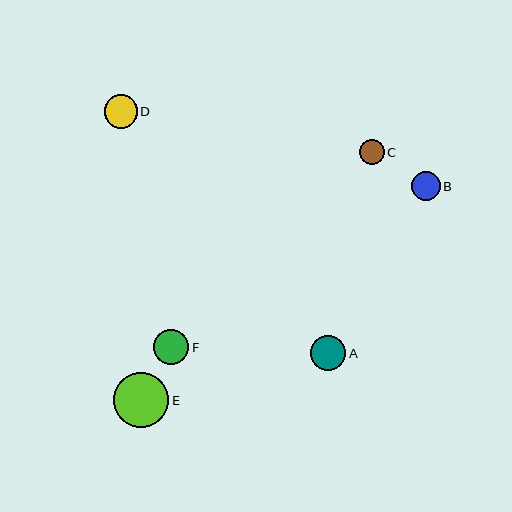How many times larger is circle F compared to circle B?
Circle F is approximately 1.2 times the size of circle B.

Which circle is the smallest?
Circle C is the smallest with a size of approximately 24 pixels.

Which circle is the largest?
Circle E is the largest with a size of approximately 55 pixels.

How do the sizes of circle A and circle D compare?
Circle A and circle D are approximately the same size.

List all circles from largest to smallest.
From largest to smallest: E, F, A, D, B, C.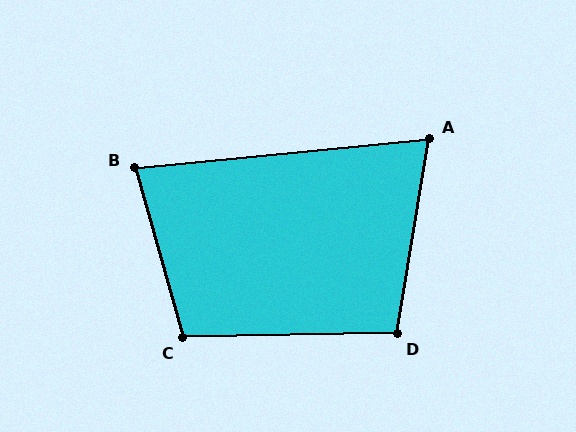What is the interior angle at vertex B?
Approximately 80 degrees (acute).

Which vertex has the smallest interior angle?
A, at approximately 75 degrees.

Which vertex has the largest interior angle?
C, at approximately 105 degrees.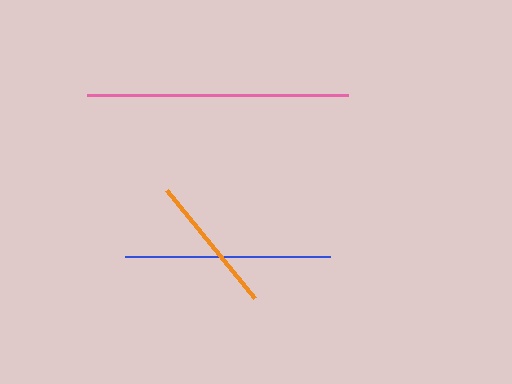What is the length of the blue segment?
The blue segment is approximately 205 pixels long.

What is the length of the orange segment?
The orange segment is approximately 140 pixels long.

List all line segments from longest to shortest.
From longest to shortest: pink, blue, orange.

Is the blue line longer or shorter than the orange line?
The blue line is longer than the orange line.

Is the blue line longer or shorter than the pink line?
The pink line is longer than the blue line.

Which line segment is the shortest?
The orange line is the shortest at approximately 140 pixels.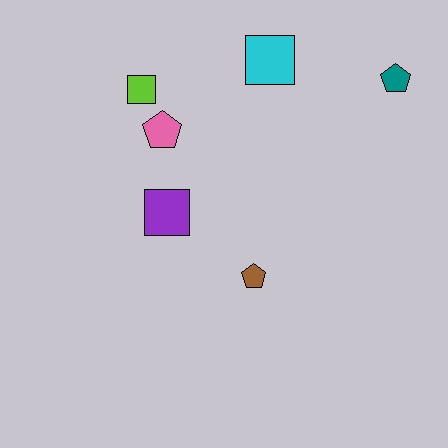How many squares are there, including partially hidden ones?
There are 3 squares.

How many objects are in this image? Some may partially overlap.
There are 6 objects.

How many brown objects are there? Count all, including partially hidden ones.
There is 1 brown object.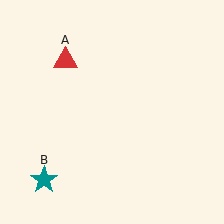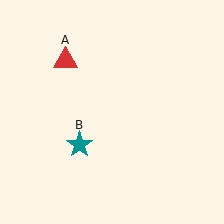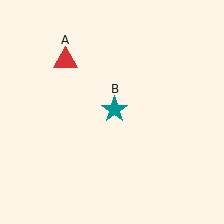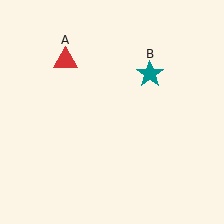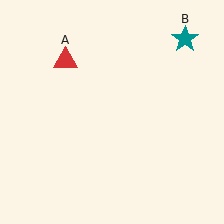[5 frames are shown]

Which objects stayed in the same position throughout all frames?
Red triangle (object A) remained stationary.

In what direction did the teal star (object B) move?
The teal star (object B) moved up and to the right.